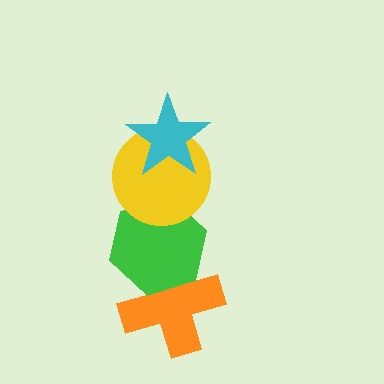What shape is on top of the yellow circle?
The cyan star is on top of the yellow circle.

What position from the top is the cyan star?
The cyan star is 1st from the top.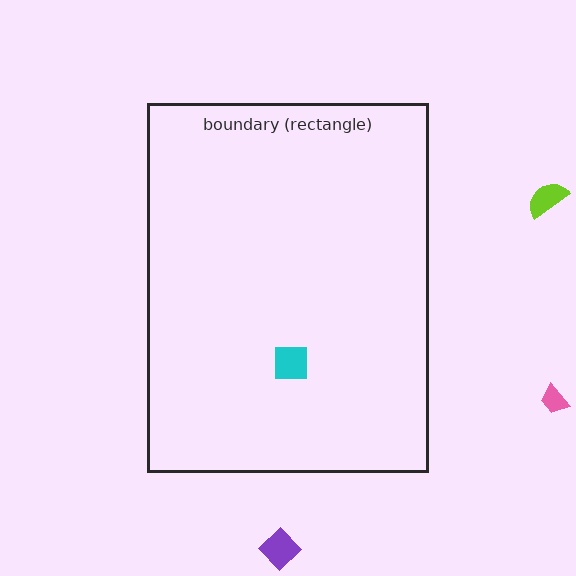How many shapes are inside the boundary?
1 inside, 3 outside.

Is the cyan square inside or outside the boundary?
Inside.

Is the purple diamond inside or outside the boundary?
Outside.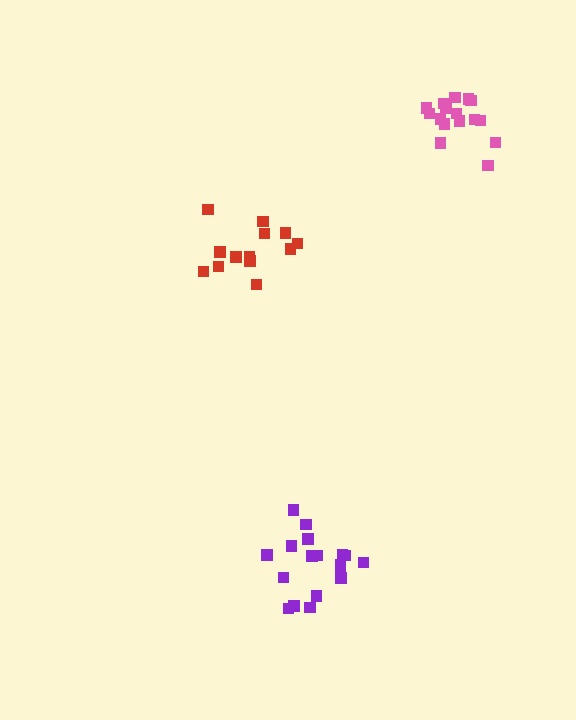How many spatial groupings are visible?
There are 3 spatial groupings.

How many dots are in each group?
Group 1: 13 dots, Group 2: 18 dots, Group 3: 16 dots (47 total).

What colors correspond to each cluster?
The clusters are colored: red, purple, pink.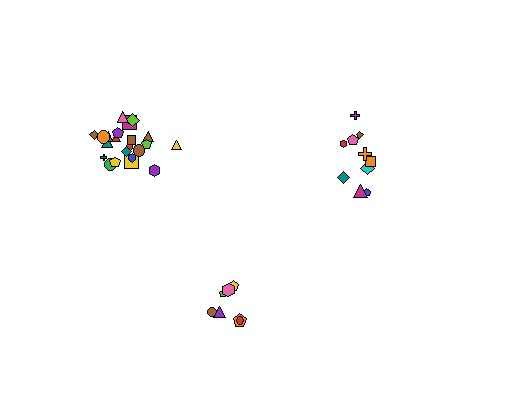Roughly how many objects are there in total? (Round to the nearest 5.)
Roughly 40 objects in total.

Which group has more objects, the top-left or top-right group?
The top-left group.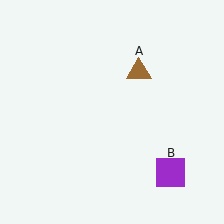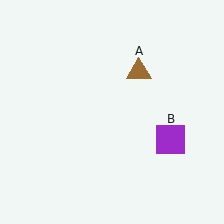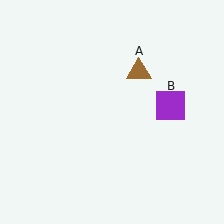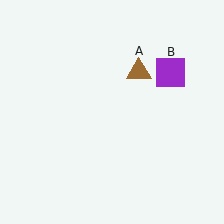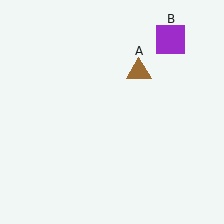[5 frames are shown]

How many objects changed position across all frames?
1 object changed position: purple square (object B).